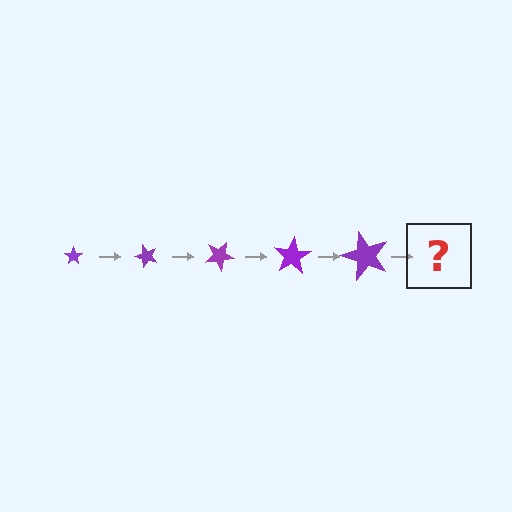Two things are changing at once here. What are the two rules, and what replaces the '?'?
The two rules are that the star grows larger each step and it rotates 50 degrees each step. The '?' should be a star, larger than the previous one and rotated 250 degrees from the start.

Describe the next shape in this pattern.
It should be a star, larger than the previous one and rotated 250 degrees from the start.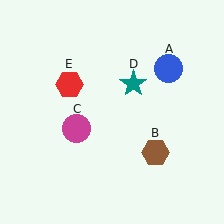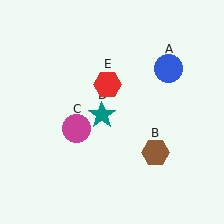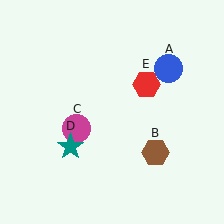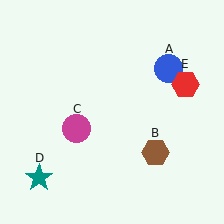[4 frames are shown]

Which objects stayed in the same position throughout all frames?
Blue circle (object A) and brown hexagon (object B) and magenta circle (object C) remained stationary.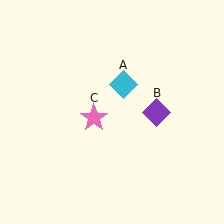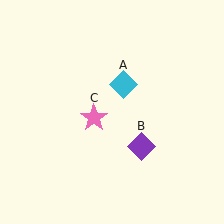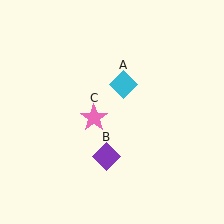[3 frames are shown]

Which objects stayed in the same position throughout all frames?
Cyan diamond (object A) and pink star (object C) remained stationary.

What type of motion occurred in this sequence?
The purple diamond (object B) rotated clockwise around the center of the scene.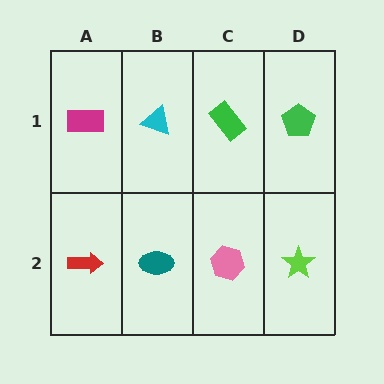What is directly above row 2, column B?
A cyan triangle.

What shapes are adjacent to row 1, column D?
A lime star (row 2, column D), a green rectangle (row 1, column C).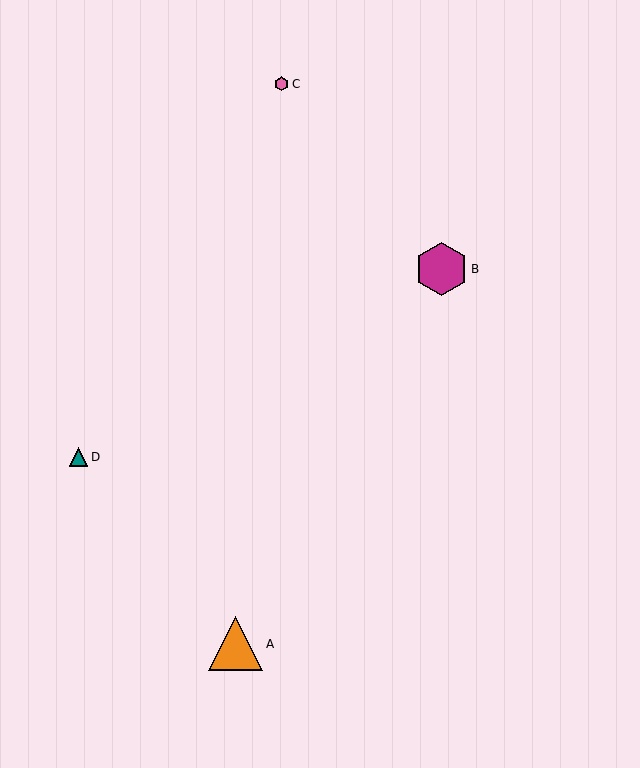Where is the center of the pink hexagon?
The center of the pink hexagon is at (282, 84).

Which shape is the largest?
The orange triangle (labeled A) is the largest.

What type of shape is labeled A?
Shape A is an orange triangle.